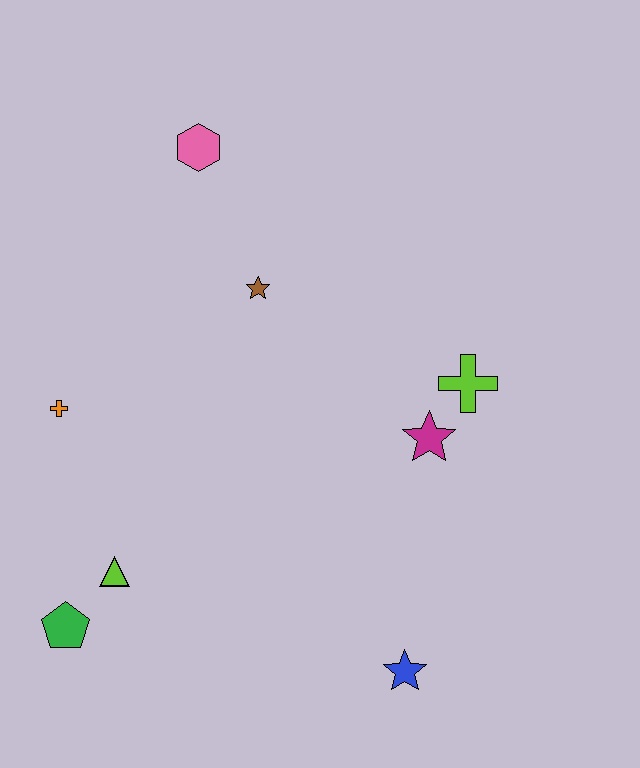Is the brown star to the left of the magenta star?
Yes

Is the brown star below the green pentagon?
No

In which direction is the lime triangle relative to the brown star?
The lime triangle is below the brown star.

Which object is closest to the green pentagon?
The lime triangle is closest to the green pentagon.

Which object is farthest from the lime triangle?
The pink hexagon is farthest from the lime triangle.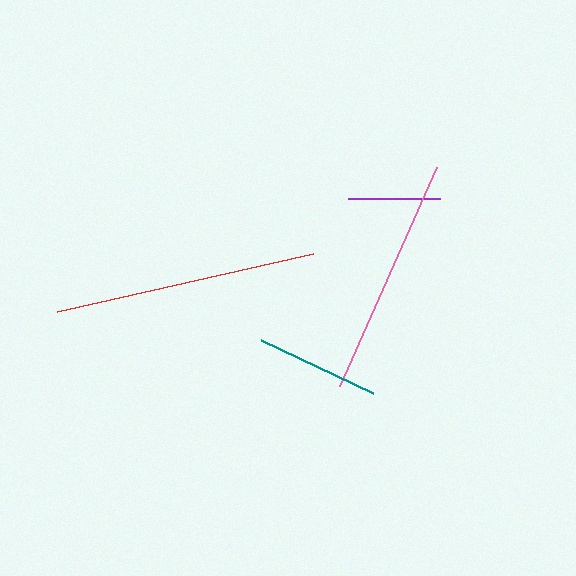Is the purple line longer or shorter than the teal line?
The teal line is longer than the purple line.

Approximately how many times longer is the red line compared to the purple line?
The red line is approximately 2.9 times the length of the purple line.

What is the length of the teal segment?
The teal segment is approximately 124 pixels long.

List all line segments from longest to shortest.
From longest to shortest: red, pink, teal, purple.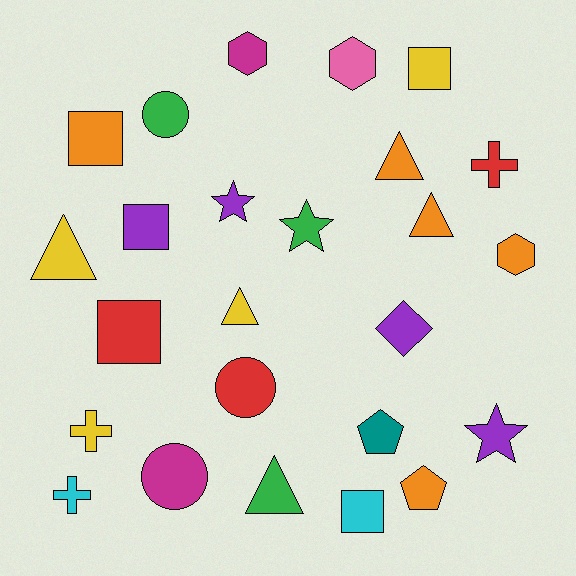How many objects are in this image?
There are 25 objects.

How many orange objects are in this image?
There are 5 orange objects.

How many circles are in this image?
There are 3 circles.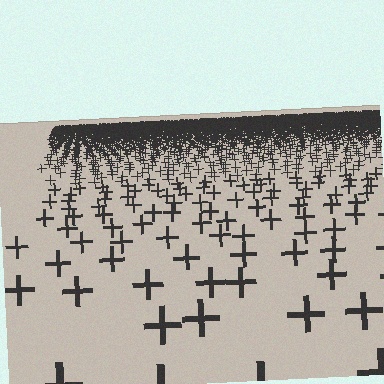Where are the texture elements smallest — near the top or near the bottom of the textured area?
Near the top.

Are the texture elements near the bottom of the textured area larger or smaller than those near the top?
Larger. Near the bottom, elements are closer to the viewer and appear at a bigger on-screen size.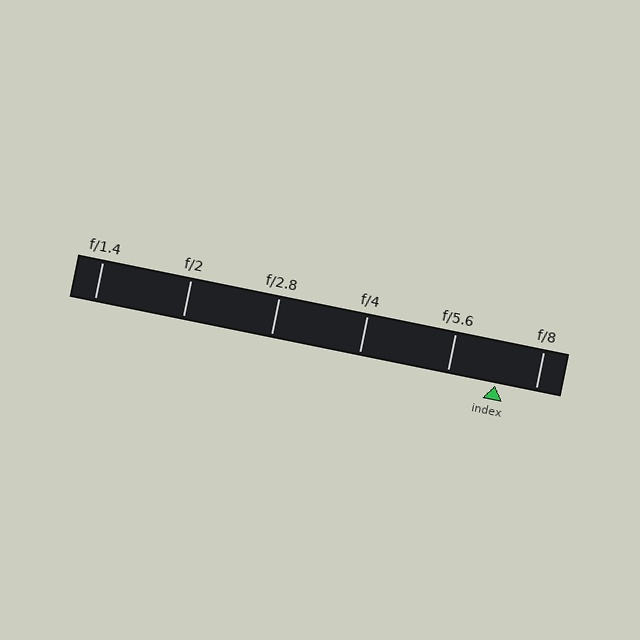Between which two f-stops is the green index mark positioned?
The index mark is between f/5.6 and f/8.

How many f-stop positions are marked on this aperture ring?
There are 6 f-stop positions marked.